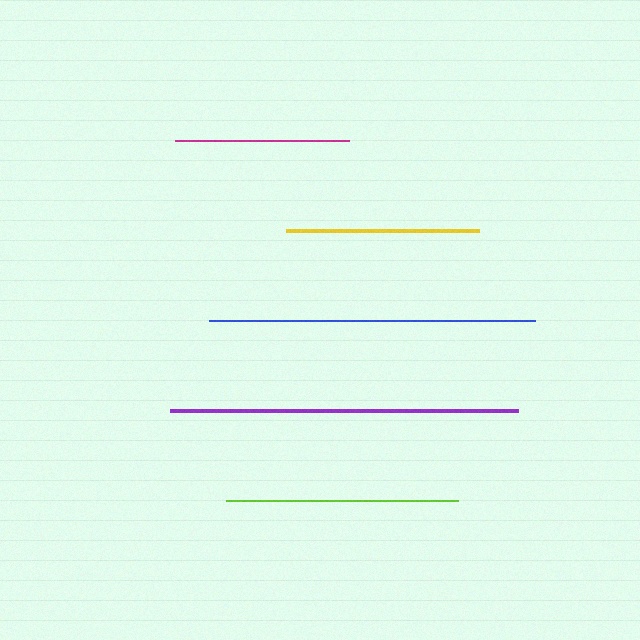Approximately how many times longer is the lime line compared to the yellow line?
The lime line is approximately 1.2 times the length of the yellow line.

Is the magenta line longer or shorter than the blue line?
The blue line is longer than the magenta line.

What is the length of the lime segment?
The lime segment is approximately 232 pixels long.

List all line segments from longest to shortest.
From longest to shortest: purple, blue, lime, yellow, magenta.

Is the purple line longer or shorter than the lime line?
The purple line is longer than the lime line.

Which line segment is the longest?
The purple line is the longest at approximately 348 pixels.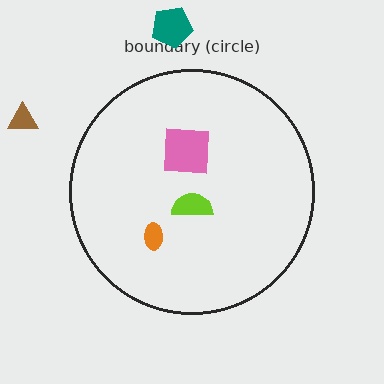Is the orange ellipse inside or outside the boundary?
Inside.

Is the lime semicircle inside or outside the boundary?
Inside.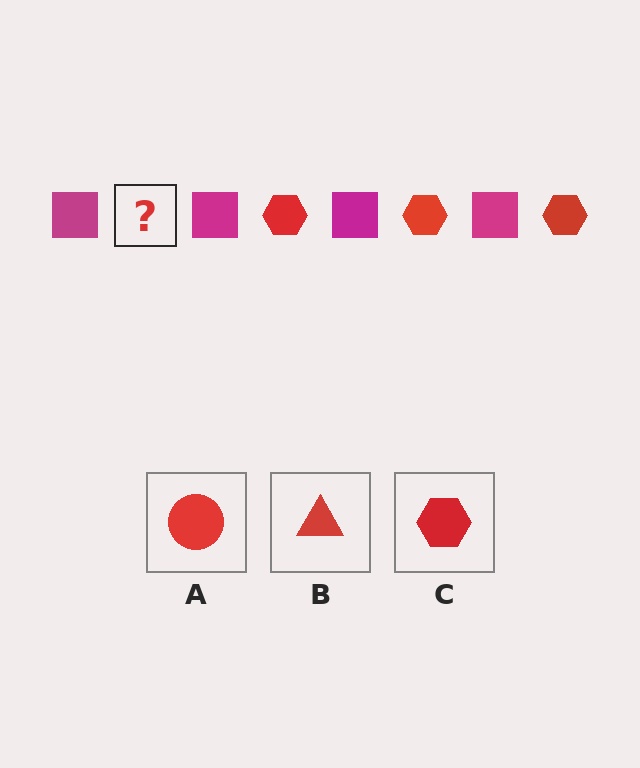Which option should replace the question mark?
Option C.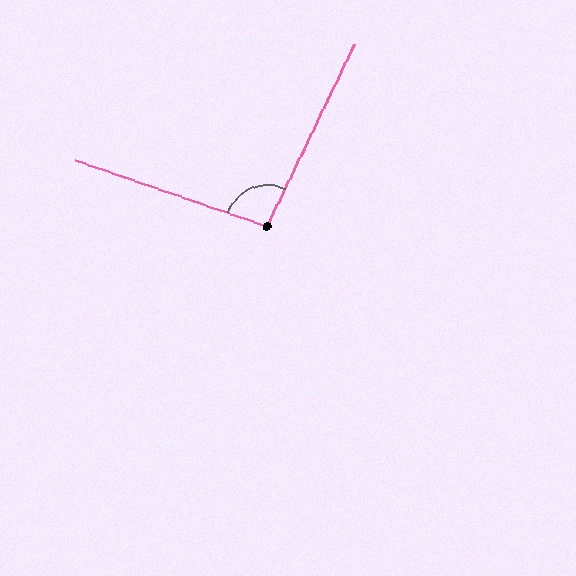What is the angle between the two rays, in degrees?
Approximately 96 degrees.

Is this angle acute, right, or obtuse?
It is obtuse.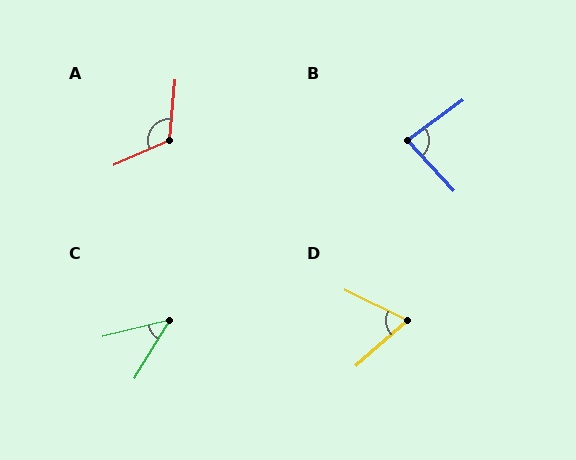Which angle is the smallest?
C, at approximately 45 degrees.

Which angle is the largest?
A, at approximately 119 degrees.